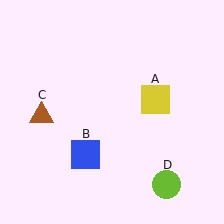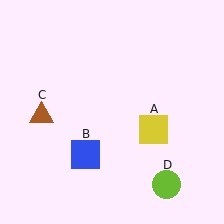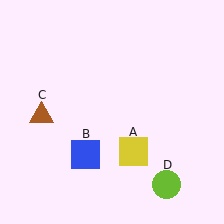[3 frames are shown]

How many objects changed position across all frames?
1 object changed position: yellow square (object A).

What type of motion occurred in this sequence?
The yellow square (object A) rotated clockwise around the center of the scene.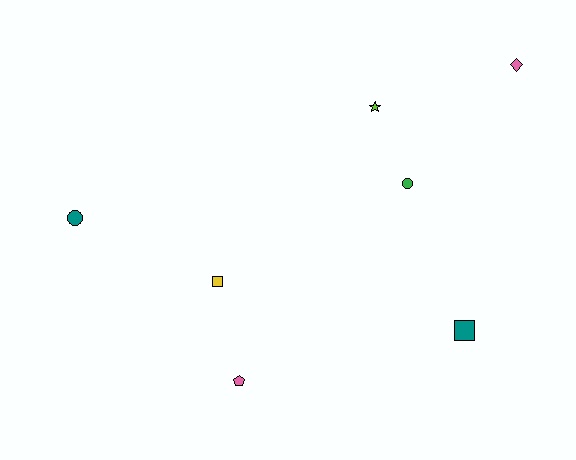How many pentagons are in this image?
There is 1 pentagon.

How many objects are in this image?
There are 7 objects.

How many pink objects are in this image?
There are 2 pink objects.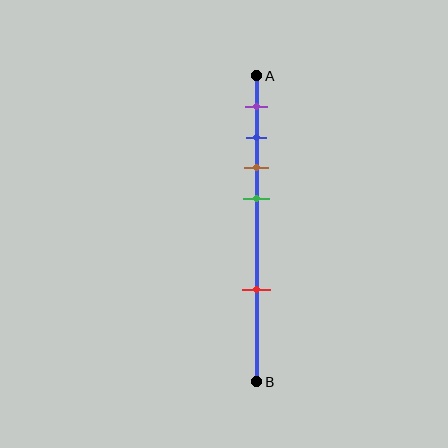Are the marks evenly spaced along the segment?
No, the marks are not evenly spaced.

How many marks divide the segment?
There are 5 marks dividing the segment.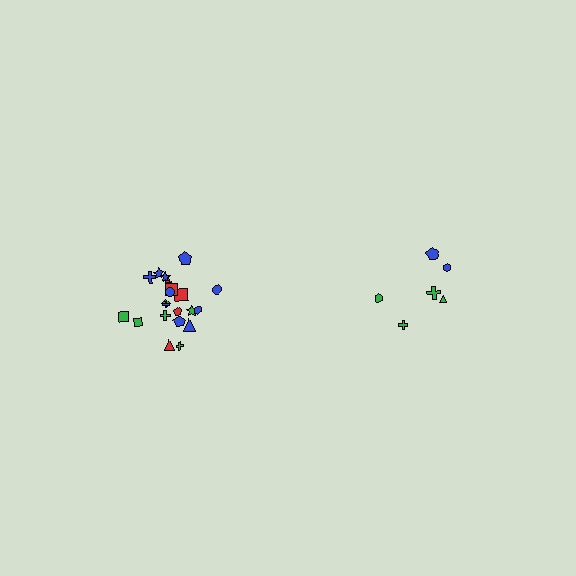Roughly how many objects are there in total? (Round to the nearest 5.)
Roughly 30 objects in total.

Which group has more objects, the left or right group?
The left group.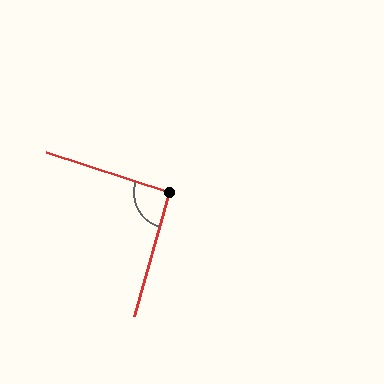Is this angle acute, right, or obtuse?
It is approximately a right angle.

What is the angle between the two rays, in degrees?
Approximately 92 degrees.